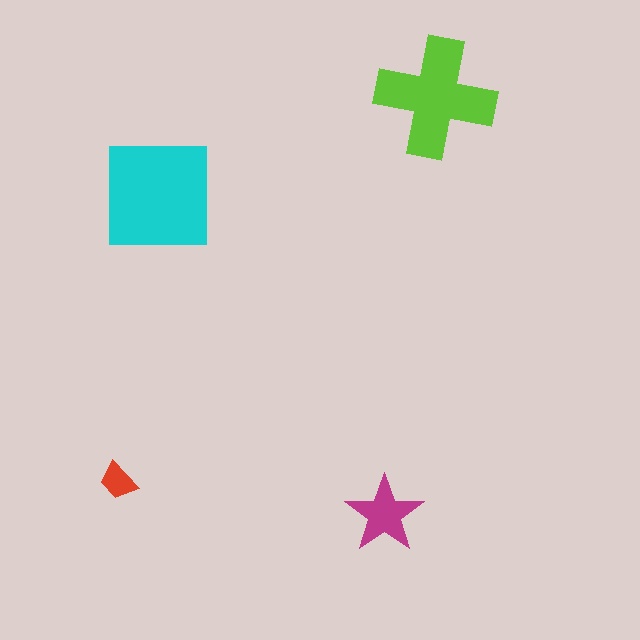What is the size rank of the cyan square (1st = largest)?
1st.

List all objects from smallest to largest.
The red trapezoid, the magenta star, the lime cross, the cyan square.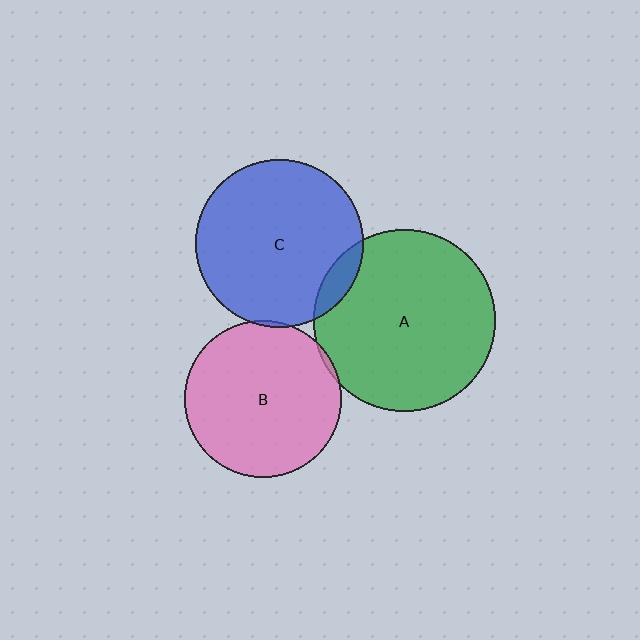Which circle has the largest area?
Circle A (green).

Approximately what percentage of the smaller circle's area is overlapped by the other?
Approximately 10%.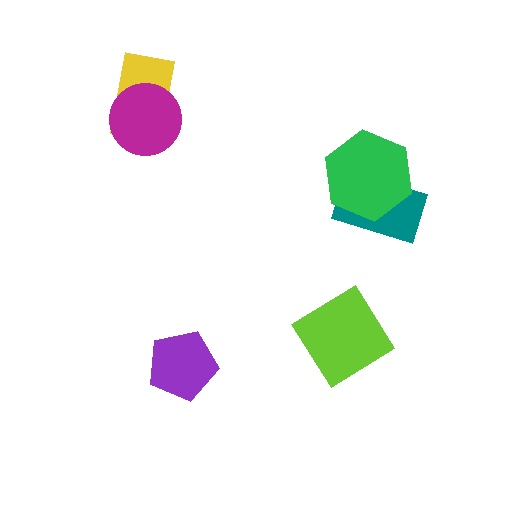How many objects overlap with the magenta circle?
1 object overlaps with the magenta circle.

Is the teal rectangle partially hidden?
Yes, it is partially covered by another shape.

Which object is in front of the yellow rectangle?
The magenta circle is in front of the yellow rectangle.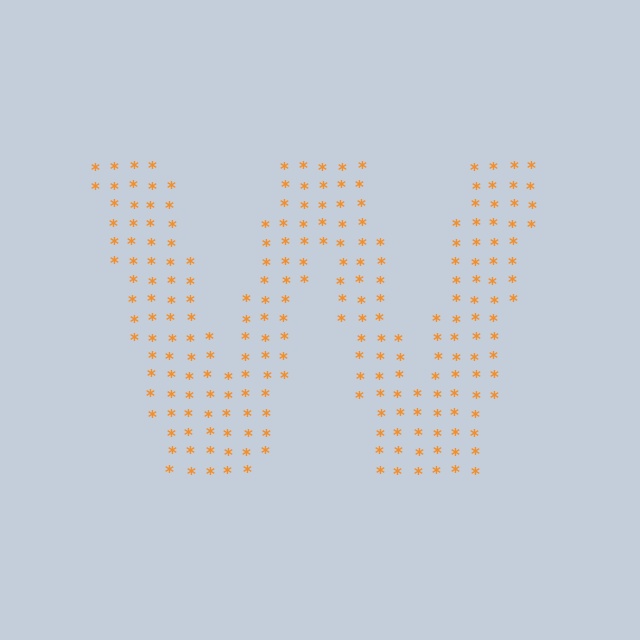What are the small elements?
The small elements are asterisks.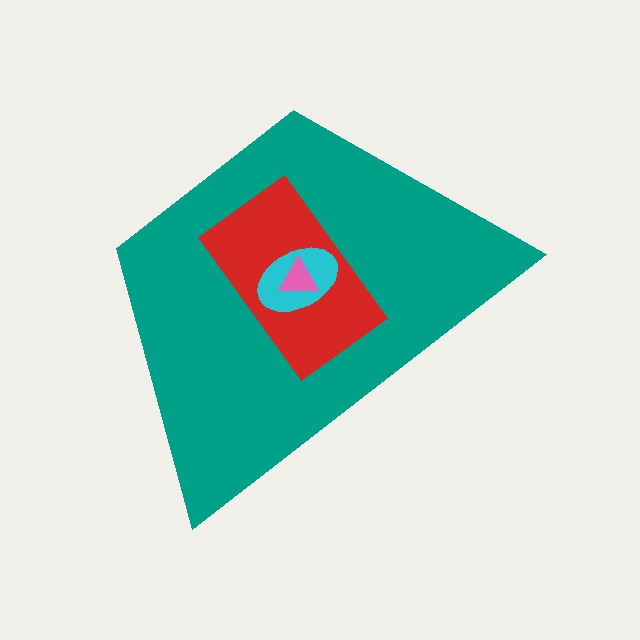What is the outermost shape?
The teal trapezoid.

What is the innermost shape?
The pink triangle.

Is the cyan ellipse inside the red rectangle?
Yes.